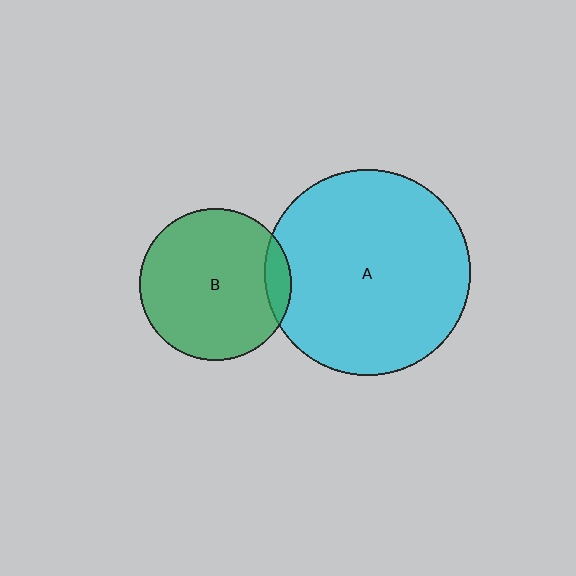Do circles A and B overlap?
Yes.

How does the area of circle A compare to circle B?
Approximately 1.8 times.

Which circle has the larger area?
Circle A (cyan).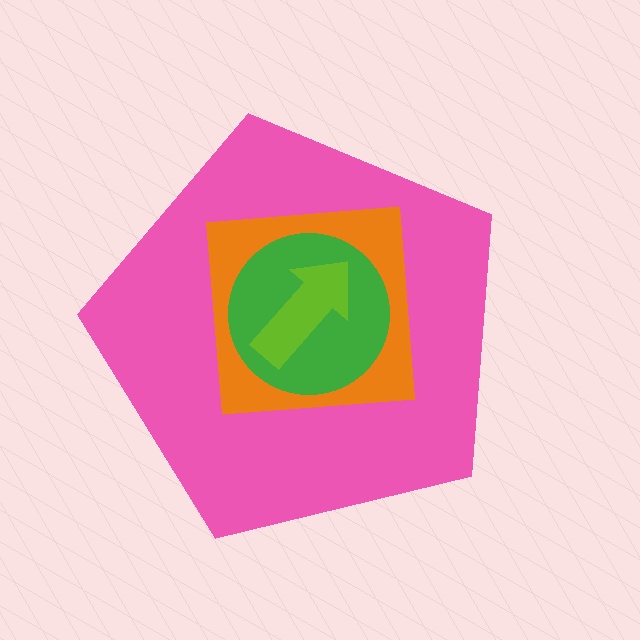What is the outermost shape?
The pink pentagon.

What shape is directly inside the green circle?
The lime arrow.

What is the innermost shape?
The lime arrow.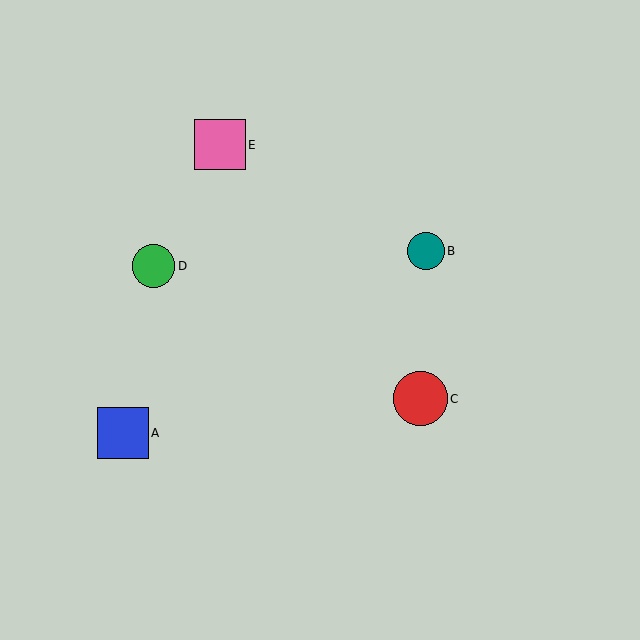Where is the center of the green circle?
The center of the green circle is at (154, 266).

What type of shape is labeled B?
Shape B is a teal circle.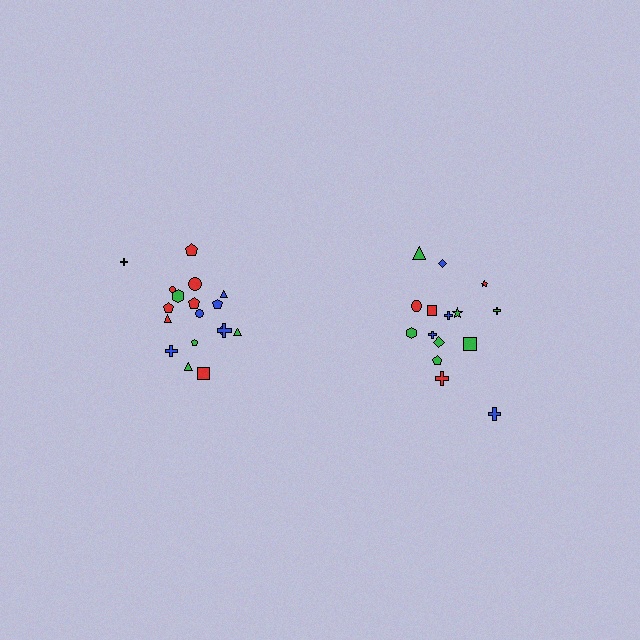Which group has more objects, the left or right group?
The left group.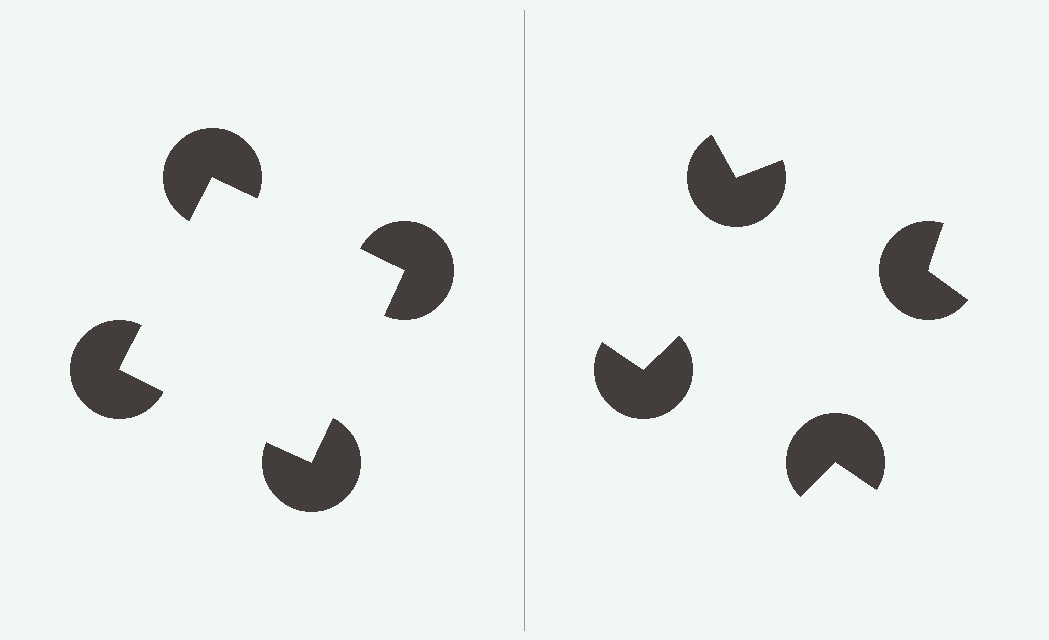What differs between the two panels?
The pac-man discs are positioned identically on both sides; only the wedge orientations differ. On the left they align to a square; on the right they are misaligned.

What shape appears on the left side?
An illusory square.